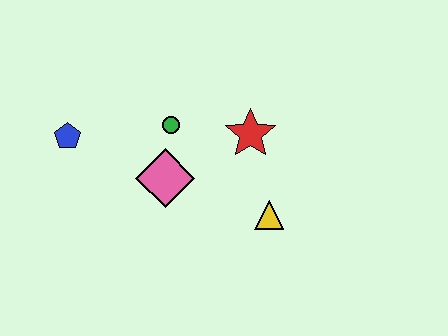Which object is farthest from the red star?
The blue pentagon is farthest from the red star.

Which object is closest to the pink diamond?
The green circle is closest to the pink diamond.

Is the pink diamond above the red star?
No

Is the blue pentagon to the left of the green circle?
Yes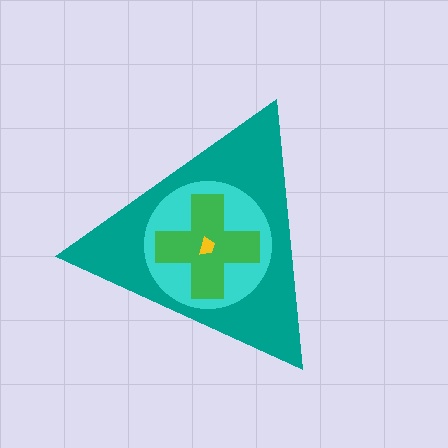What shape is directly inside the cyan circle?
The green cross.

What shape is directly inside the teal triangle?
The cyan circle.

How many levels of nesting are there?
4.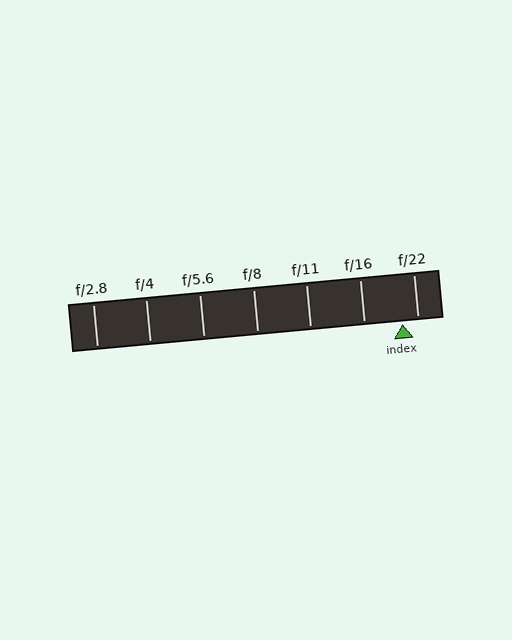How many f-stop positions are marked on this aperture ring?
There are 7 f-stop positions marked.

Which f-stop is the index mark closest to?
The index mark is closest to f/22.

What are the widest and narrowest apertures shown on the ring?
The widest aperture shown is f/2.8 and the narrowest is f/22.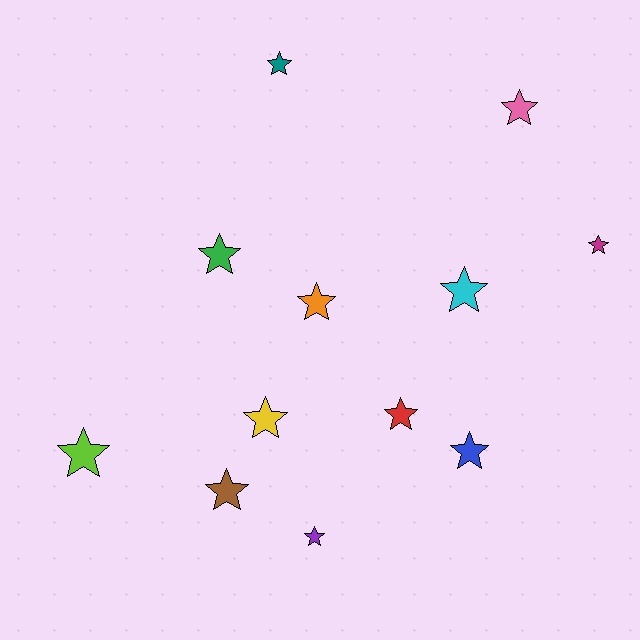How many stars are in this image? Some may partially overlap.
There are 12 stars.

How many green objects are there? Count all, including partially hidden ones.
There is 1 green object.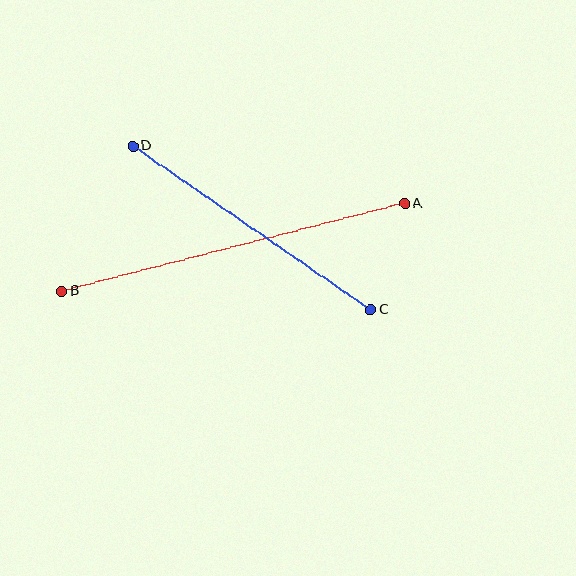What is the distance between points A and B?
The distance is approximately 354 pixels.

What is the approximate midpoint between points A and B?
The midpoint is at approximately (233, 248) pixels.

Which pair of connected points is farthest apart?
Points A and B are farthest apart.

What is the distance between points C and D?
The distance is approximately 289 pixels.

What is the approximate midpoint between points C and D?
The midpoint is at approximately (252, 228) pixels.